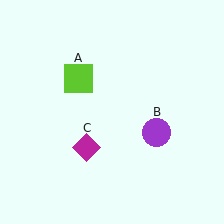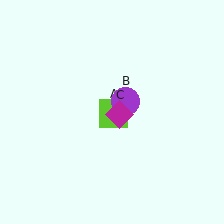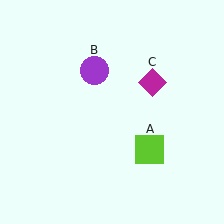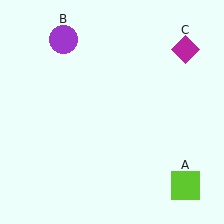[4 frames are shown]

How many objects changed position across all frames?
3 objects changed position: lime square (object A), purple circle (object B), magenta diamond (object C).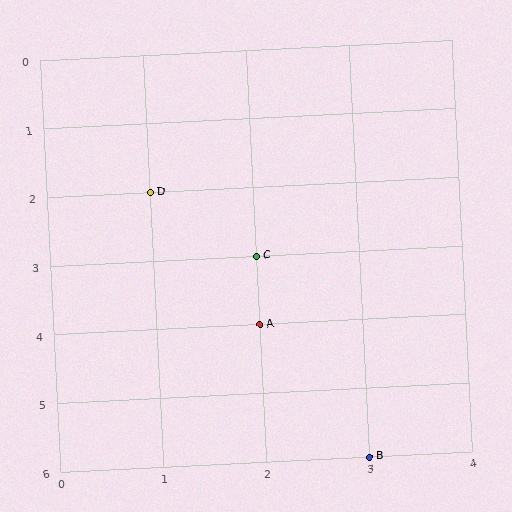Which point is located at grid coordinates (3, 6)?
Point B is at (3, 6).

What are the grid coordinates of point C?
Point C is at grid coordinates (2, 3).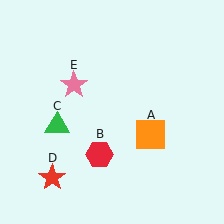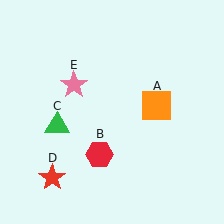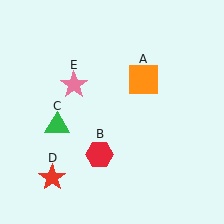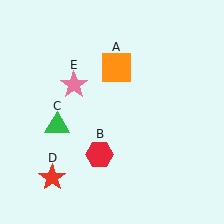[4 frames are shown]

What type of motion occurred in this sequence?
The orange square (object A) rotated counterclockwise around the center of the scene.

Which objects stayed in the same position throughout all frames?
Red hexagon (object B) and green triangle (object C) and red star (object D) and pink star (object E) remained stationary.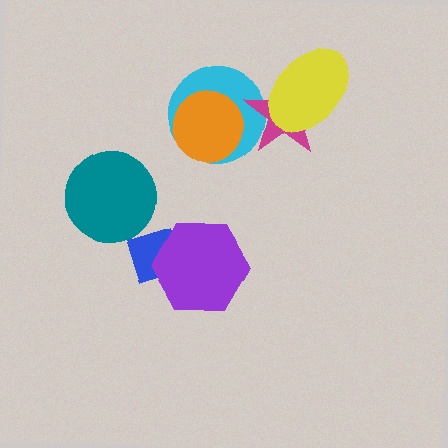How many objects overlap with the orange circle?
1 object overlaps with the orange circle.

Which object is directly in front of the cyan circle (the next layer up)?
The orange circle is directly in front of the cyan circle.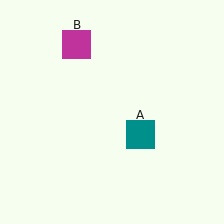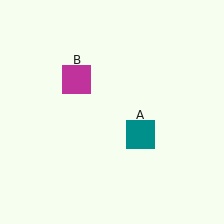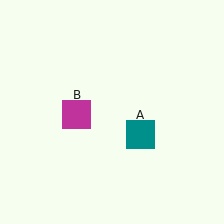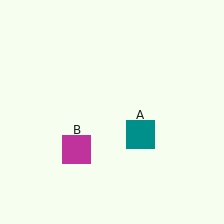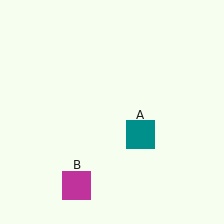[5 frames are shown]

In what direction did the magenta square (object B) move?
The magenta square (object B) moved down.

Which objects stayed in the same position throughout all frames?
Teal square (object A) remained stationary.